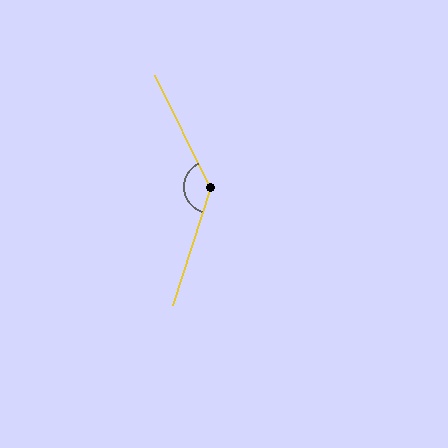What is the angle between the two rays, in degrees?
Approximately 137 degrees.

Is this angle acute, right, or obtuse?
It is obtuse.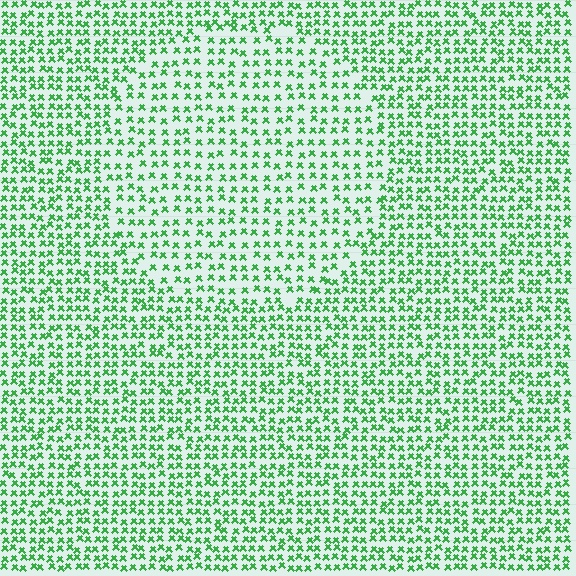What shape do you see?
I see a circle.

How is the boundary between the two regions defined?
The boundary is defined by a change in element density (approximately 1.5x ratio). All elements are the same color, size, and shape.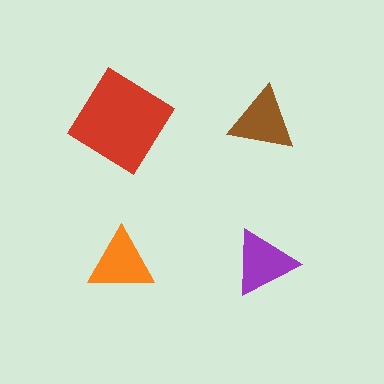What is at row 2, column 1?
An orange triangle.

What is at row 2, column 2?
A purple triangle.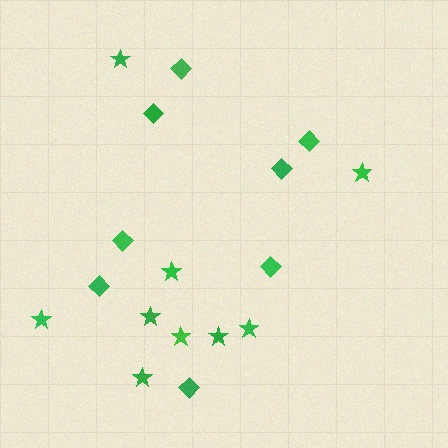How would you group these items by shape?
There are 2 groups: one group of stars (9) and one group of diamonds (8).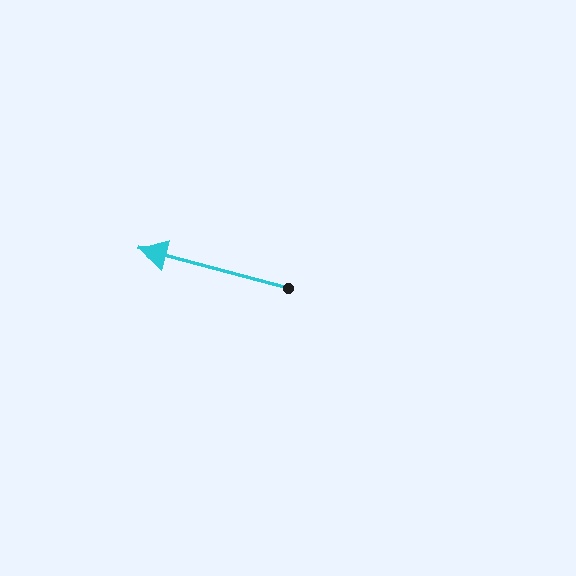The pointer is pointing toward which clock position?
Roughly 9 o'clock.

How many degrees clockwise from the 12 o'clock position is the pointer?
Approximately 285 degrees.